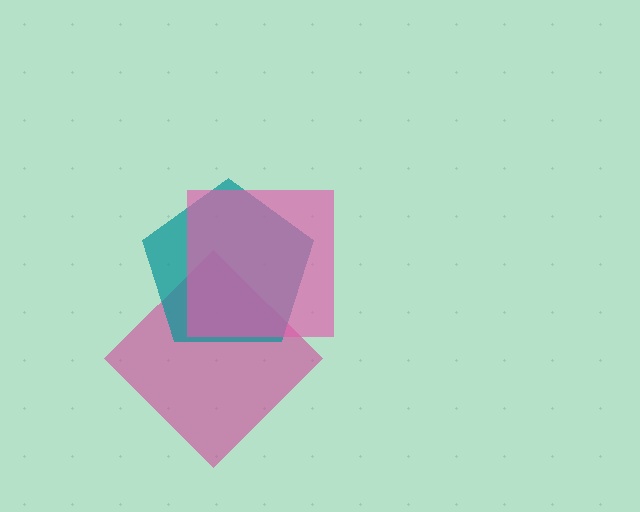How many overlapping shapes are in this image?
There are 3 overlapping shapes in the image.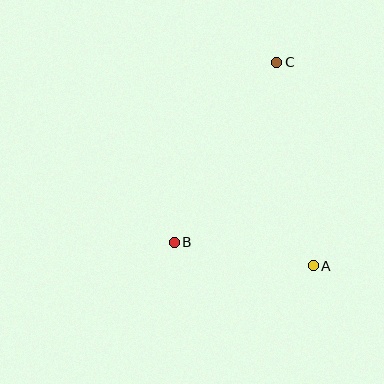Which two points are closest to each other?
Points A and B are closest to each other.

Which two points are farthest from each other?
Points A and C are farthest from each other.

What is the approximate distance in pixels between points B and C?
The distance between B and C is approximately 207 pixels.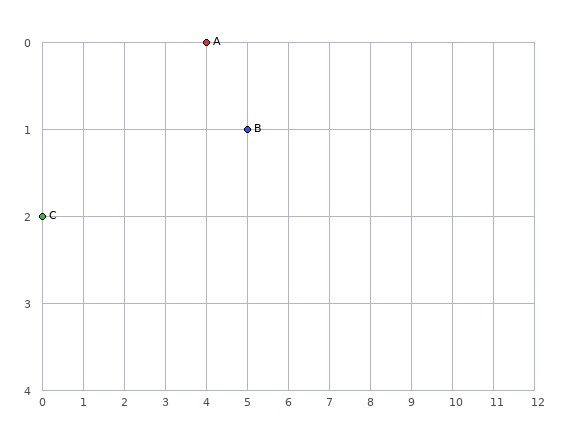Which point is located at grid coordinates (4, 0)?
Point A is at (4, 0).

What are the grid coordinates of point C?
Point C is at grid coordinates (0, 2).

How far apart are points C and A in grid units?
Points C and A are 4 columns and 2 rows apart (about 4.5 grid units diagonally).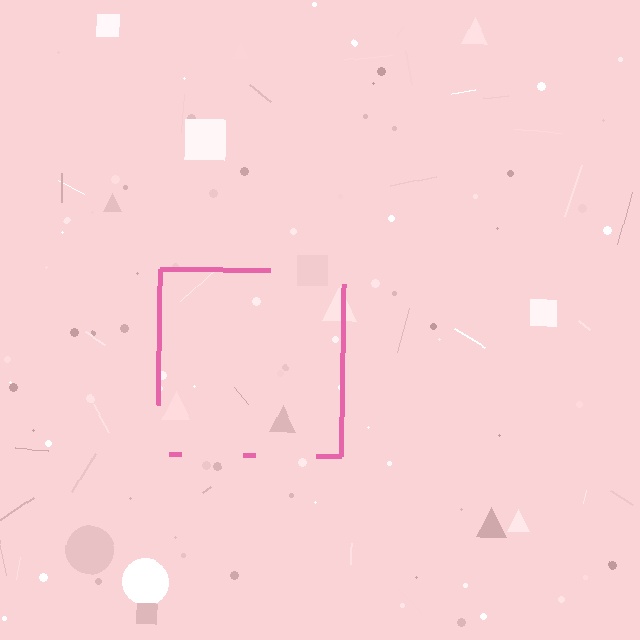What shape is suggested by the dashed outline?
The dashed outline suggests a square.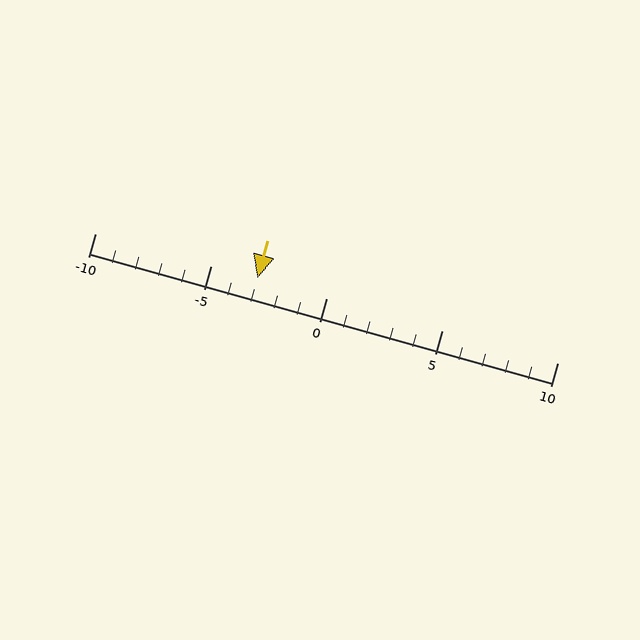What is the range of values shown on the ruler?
The ruler shows values from -10 to 10.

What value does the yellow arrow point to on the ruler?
The yellow arrow points to approximately -3.